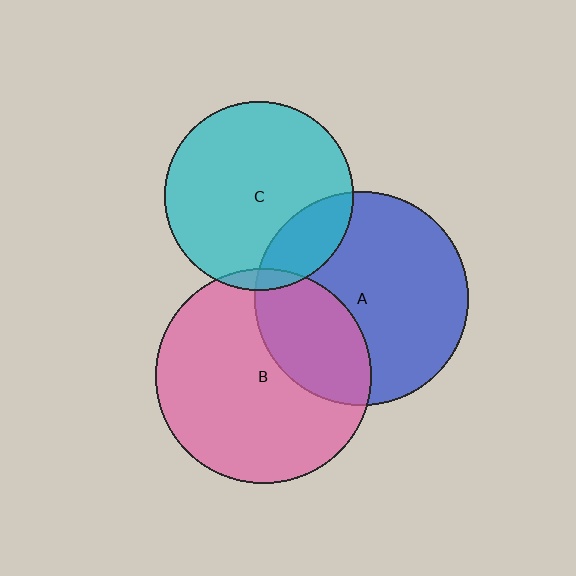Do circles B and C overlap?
Yes.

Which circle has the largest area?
Circle B (pink).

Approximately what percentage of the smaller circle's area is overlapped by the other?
Approximately 5%.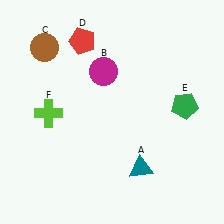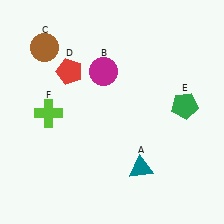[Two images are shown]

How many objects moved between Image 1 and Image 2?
1 object moved between the two images.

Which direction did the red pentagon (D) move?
The red pentagon (D) moved down.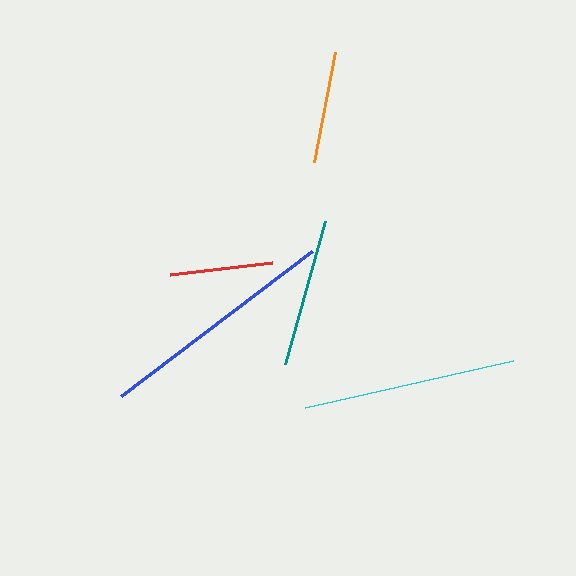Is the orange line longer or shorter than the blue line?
The blue line is longer than the orange line.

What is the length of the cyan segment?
The cyan segment is approximately 213 pixels long.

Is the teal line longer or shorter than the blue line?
The blue line is longer than the teal line.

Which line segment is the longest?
The blue line is the longest at approximately 240 pixels.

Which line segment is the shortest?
The red line is the shortest at approximately 104 pixels.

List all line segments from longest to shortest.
From longest to shortest: blue, cyan, teal, orange, red.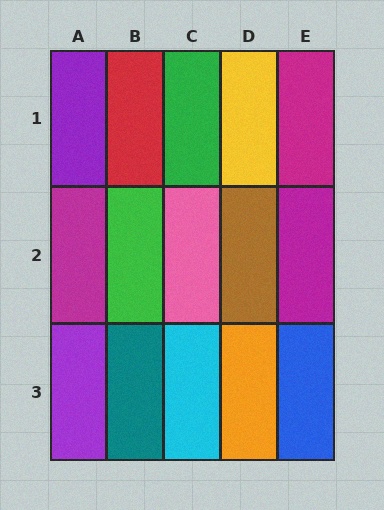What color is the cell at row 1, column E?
Magenta.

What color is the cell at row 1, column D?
Yellow.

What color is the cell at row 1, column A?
Purple.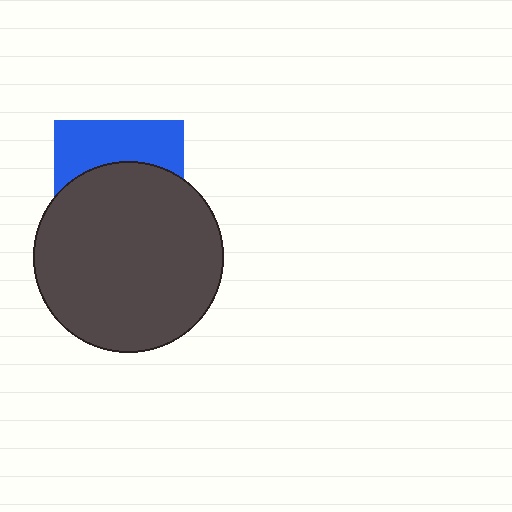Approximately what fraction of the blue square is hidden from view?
Roughly 61% of the blue square is hidden behind the dark gray circle.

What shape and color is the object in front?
The object in front is a dark gray circle.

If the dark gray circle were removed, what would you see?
You would see the complete blue square.